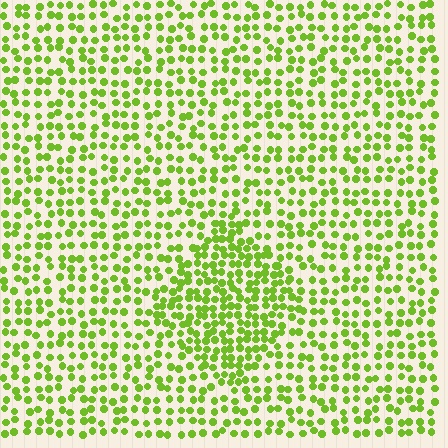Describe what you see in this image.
The image contains small lime elements arranged at two different densities. A diamond-shaped region is visible where the elements are more densely packed than the surrounding area.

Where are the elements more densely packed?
The elements are more densely packed inside the diamond boundary.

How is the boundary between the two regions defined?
The boundary is defined by a change in element density (approximately 1.7x ratio). All elements are the same color, size, and shape.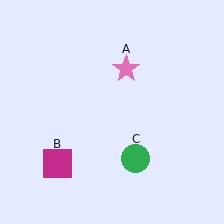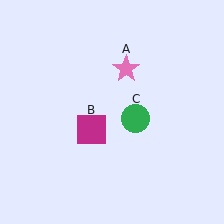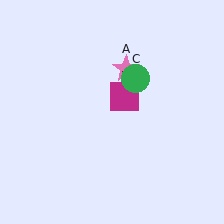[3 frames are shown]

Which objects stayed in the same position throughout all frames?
Pink star (object A) remained stationary.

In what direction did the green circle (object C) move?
The green circle (object C) moved up.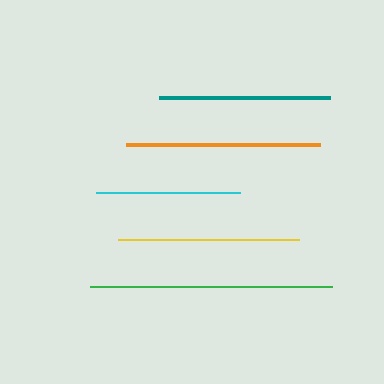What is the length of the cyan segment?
The cyan segment is approximately 144 pixels long.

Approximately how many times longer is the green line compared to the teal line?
The green line is approximately 1.4 times the length of the teal line.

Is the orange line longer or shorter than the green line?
The green line is longer than the orange line.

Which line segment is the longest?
The green line is the longest at approximately 242 pixels.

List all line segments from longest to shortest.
From longest to shortest: green, orange, yellow, teal, cyan.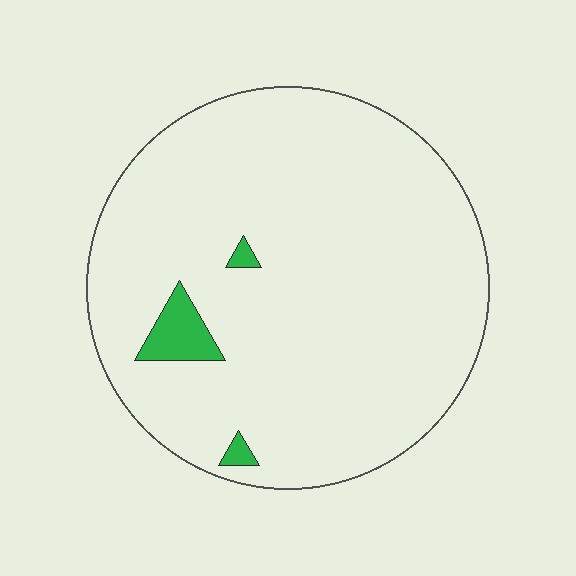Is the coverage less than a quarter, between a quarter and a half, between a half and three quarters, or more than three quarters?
Less than a quarter.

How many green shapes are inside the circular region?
3.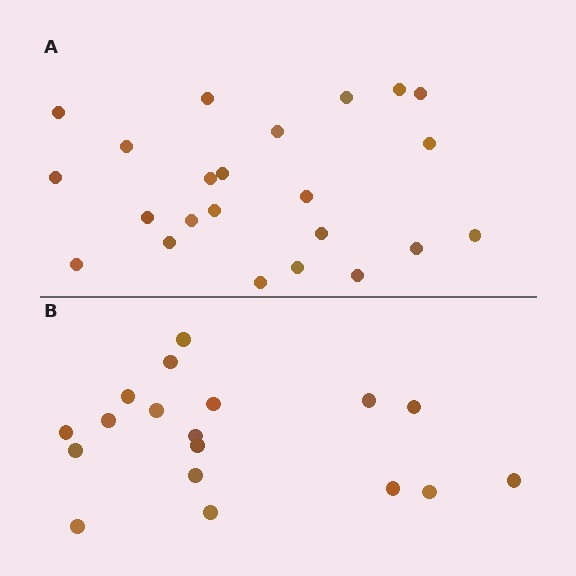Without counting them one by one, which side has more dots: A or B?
Region A (the top region) has more dots.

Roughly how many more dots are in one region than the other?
Region A has about 5 more dots than region B.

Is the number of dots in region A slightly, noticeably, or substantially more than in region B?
Region A has noticeably more, but not dramatically so. The ratio is roughly 1.3 to 1.